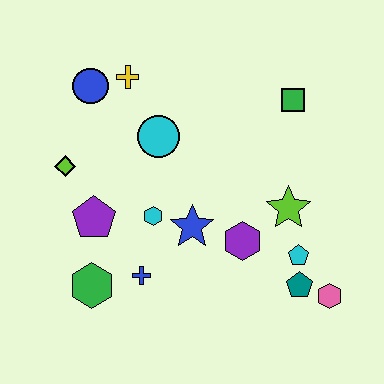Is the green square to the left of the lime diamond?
No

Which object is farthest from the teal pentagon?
The blue circle is farthest from the teal pentagon.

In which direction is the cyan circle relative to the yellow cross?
The cyan circle is below the yellow cross.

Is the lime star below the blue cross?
No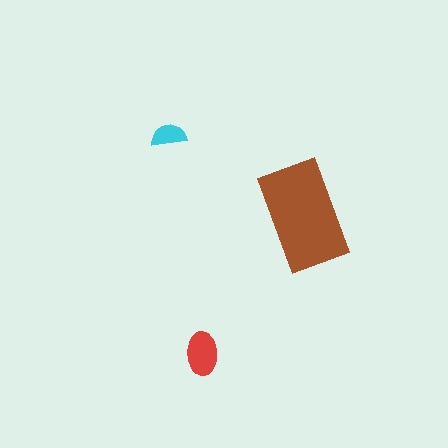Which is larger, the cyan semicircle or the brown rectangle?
The brown rectangle.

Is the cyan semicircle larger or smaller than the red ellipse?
Smaller.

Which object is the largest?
The brown rectangle.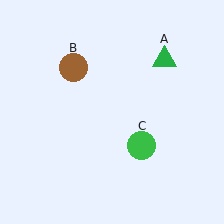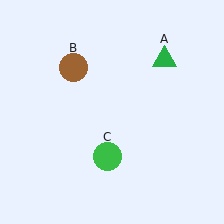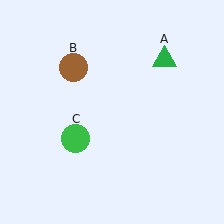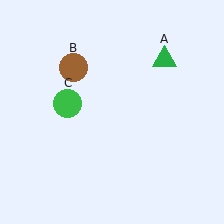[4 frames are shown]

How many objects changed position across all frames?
1 object changed position: green circle (object C).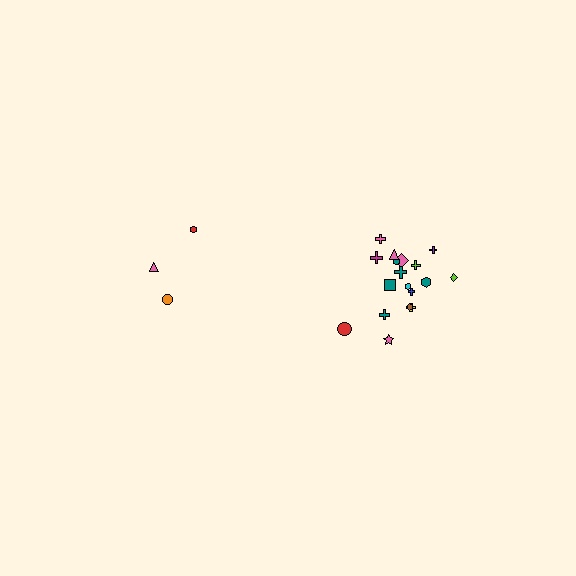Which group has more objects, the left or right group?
The right group.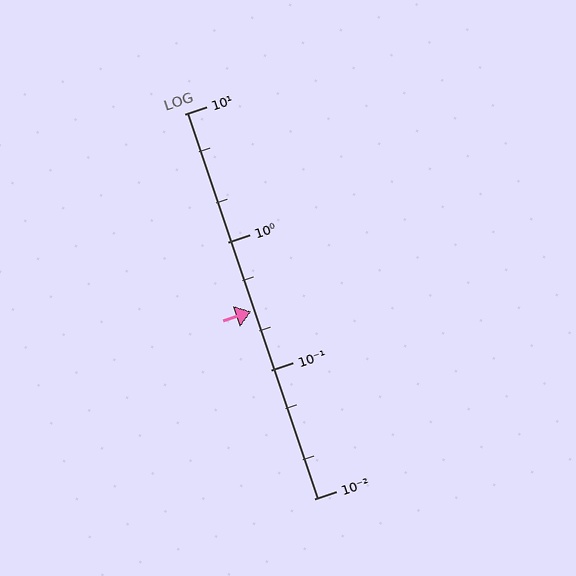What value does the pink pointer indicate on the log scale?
The pointer indicates approximately 0.29.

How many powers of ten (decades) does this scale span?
The scale spans 3 decades, from 0.01 to 10.